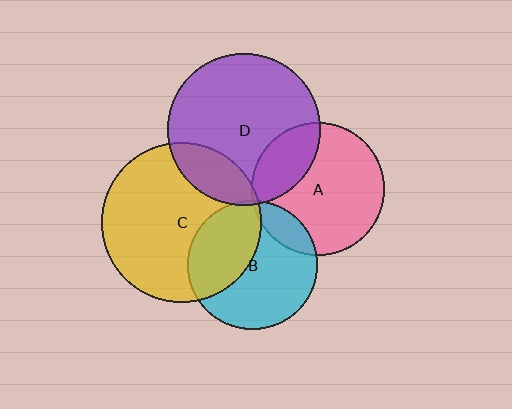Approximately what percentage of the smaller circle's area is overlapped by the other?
Approximately 25%.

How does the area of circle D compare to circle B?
Approximately 1.4 times.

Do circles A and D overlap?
Yes.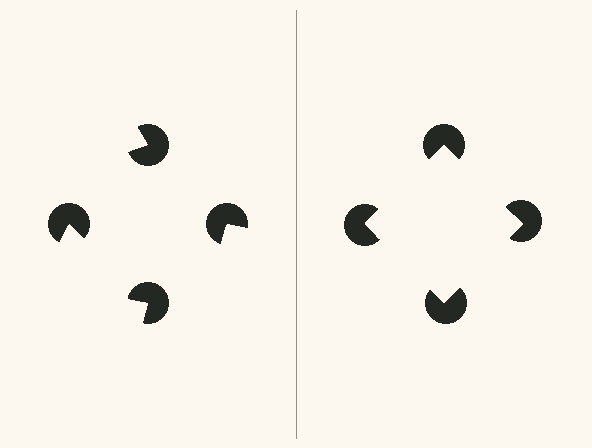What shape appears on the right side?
An illusory square.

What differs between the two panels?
The pac-man discs are positioned identically on both sides; only the wedge orientations differ. On the right they align to a square; on the left they are misaligned.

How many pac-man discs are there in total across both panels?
8 — 4 on each side.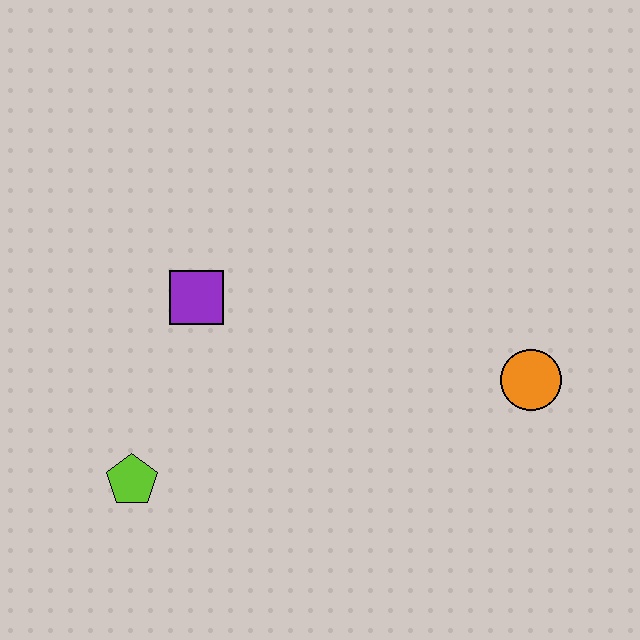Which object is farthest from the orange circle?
The lime pentagon is farthest from the orange circle.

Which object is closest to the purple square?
The lime pentagon is closest to the purple square.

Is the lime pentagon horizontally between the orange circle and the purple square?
No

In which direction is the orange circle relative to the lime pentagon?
The orange circle is to the right of the lime pentagon.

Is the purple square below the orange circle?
No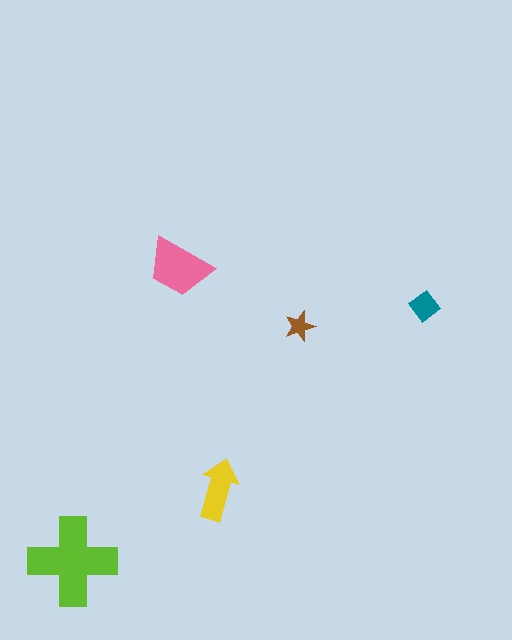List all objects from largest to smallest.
The lime cross, the pink trapezoid, the yellow arrow, the teal diamond, the brown star.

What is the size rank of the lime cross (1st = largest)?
1st.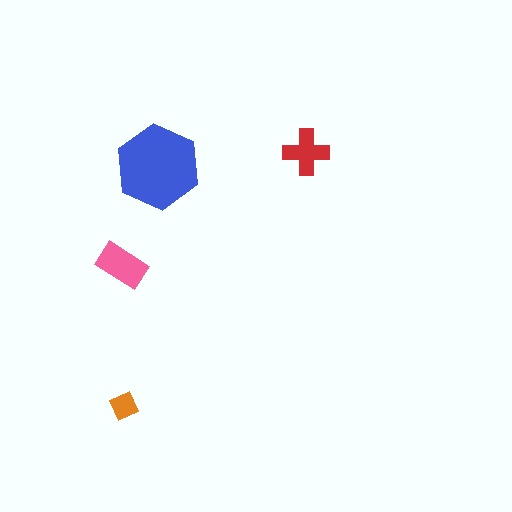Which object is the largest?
The blue hexagon.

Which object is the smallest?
The orange diamond.